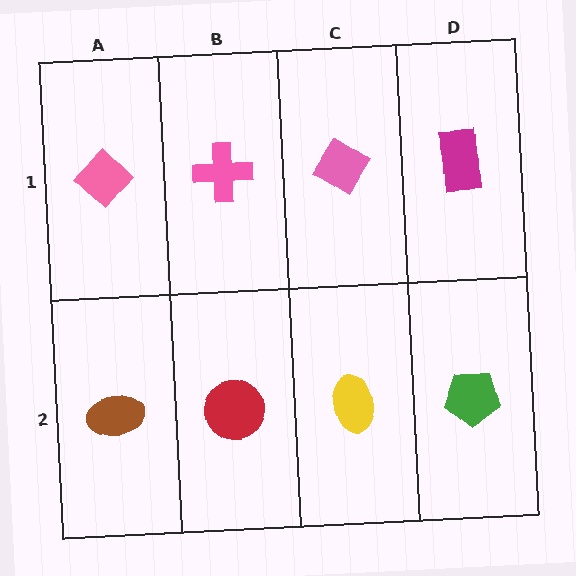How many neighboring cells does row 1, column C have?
3.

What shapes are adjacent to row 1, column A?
A brown ellipse (row 2, column A), a pink cross (row 1, column B).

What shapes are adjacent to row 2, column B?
A pink cross (row 1, column B), a brown ellipse (row 2, column A), a yellow ellipse (row 2, column C).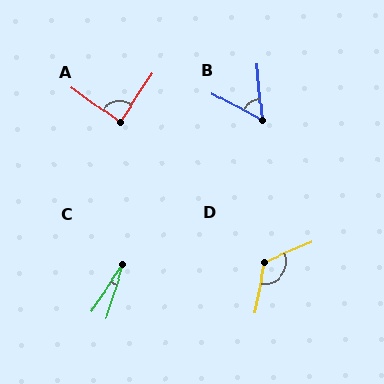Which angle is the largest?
D, at approximately 124 degrees.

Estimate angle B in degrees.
Approximately 56 degrees.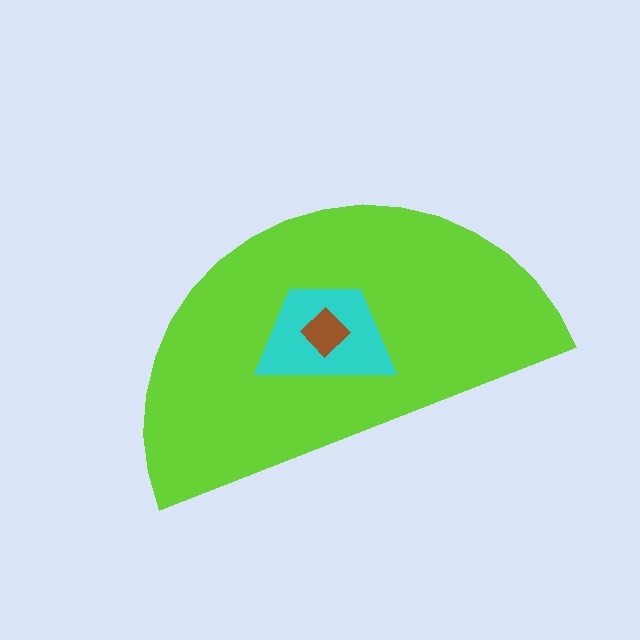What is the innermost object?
The brown diamond.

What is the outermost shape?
The lime semicircle.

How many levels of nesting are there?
3.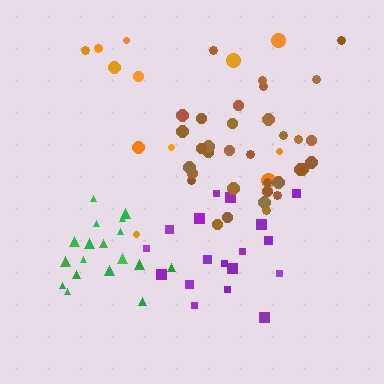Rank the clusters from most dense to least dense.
green, brown, purple, orange.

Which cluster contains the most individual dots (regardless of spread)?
Brown (34).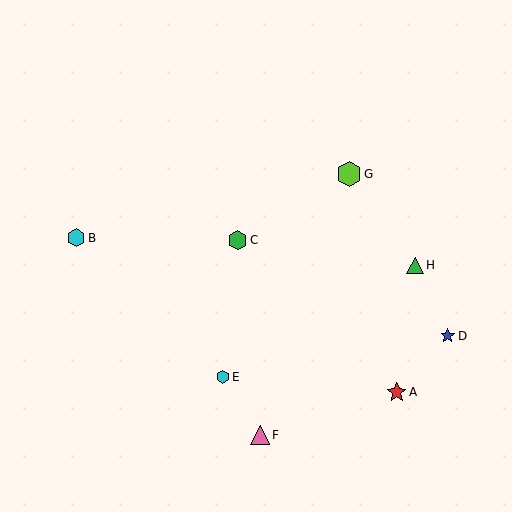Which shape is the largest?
The lime hexagon (labeled G) is the largest.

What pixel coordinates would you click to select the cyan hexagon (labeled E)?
Click at (223, 377) to select the cyan hexagon E.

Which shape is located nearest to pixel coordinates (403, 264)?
The green triangle (labeled H) at (415, 265) is nearest to that location.